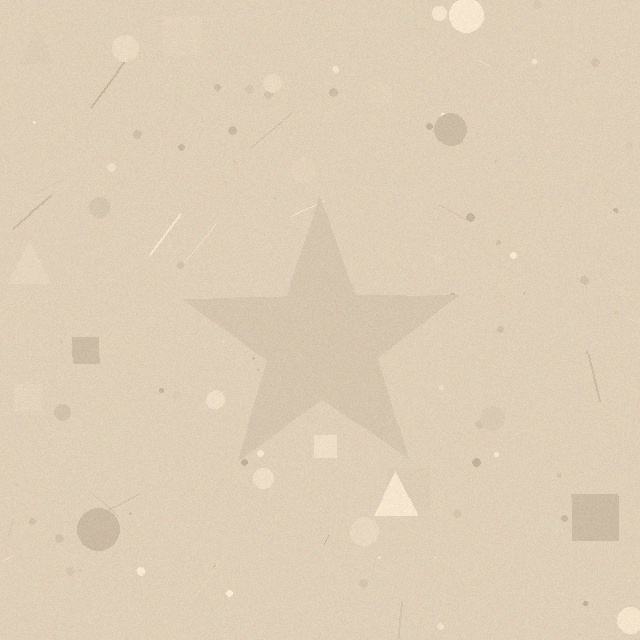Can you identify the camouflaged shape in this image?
The camouflaged shape is a star.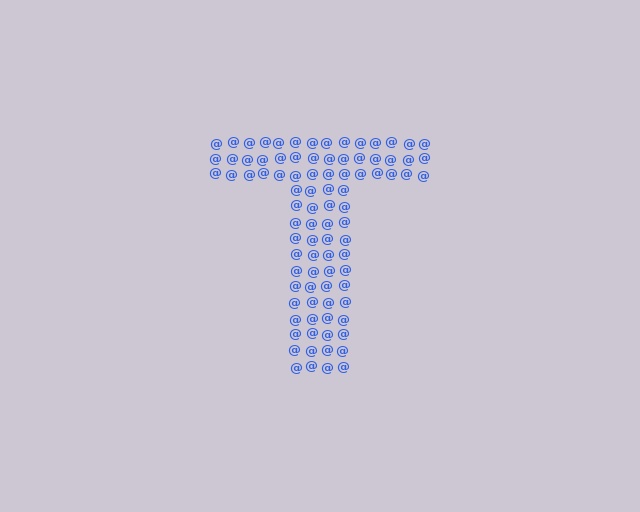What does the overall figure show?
The overall figure shows the letter T.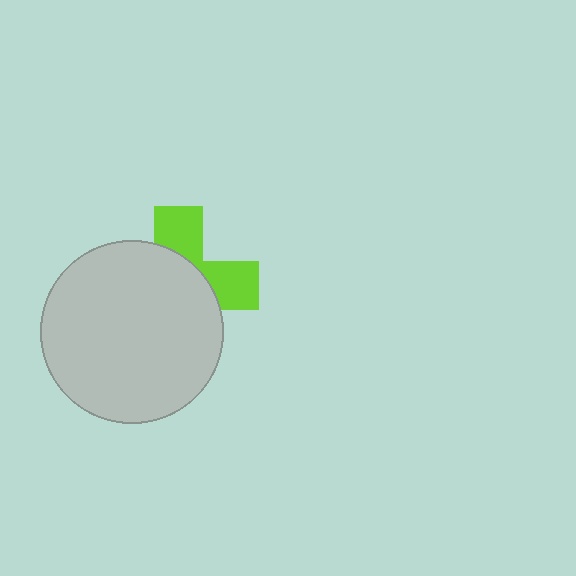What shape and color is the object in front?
The object in front is a light gray circle.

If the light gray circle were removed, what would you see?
You would see the complete lime cross.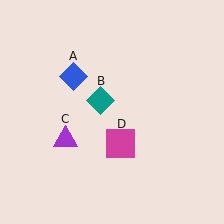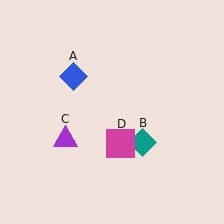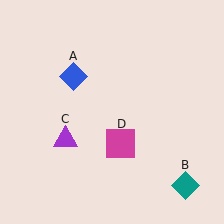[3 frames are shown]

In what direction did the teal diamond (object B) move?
The teal diamond (object B) moved down and to the right.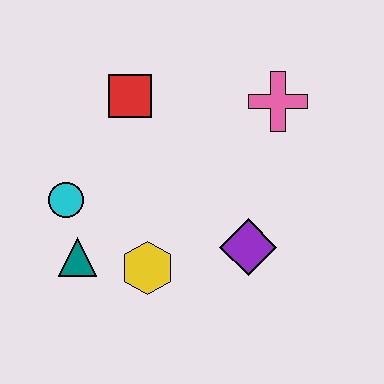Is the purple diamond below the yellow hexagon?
No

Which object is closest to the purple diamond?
The yellow hexagon is closest to the purple diamond.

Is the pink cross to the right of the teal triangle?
Yes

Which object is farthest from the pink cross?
The teal triangle is farthest from the pink cross.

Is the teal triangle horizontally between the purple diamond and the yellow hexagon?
No